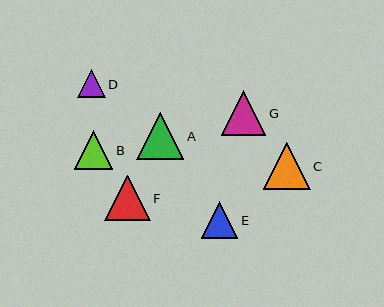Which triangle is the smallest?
Triangle D is the smallest with a size of approximately 28 pixels.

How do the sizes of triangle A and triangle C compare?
Triangle A and triangle C are approximately the same size.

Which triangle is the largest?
Triangle A is the largest with a size of approximately 47 pixels.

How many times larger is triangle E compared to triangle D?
Triangle E is approximately 1.3 times the size of triangle D.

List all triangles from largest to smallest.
From largest to smallest: A, C, F, G, B, E, D.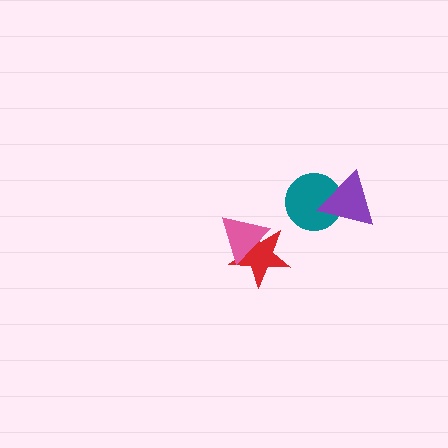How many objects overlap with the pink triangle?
1 object overlaps with the pink triangle.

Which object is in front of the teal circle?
The purple triangle is in front of the teal circle.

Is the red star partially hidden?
Yes, it is partially covered by another shape.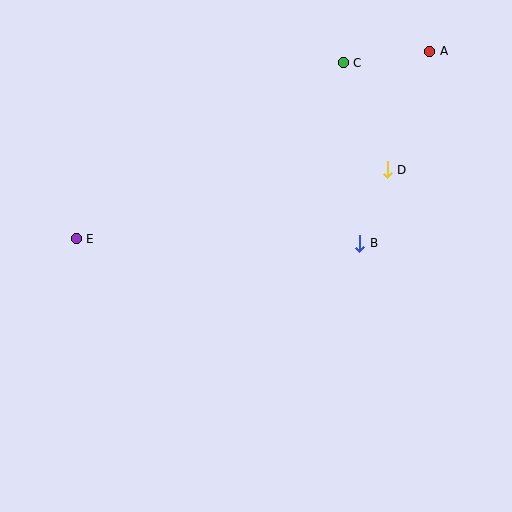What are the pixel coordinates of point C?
Point C is at (343, 63).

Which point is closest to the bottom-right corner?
Point B is closest to the bottom-right corner.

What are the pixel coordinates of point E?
Point E is at (76, 239).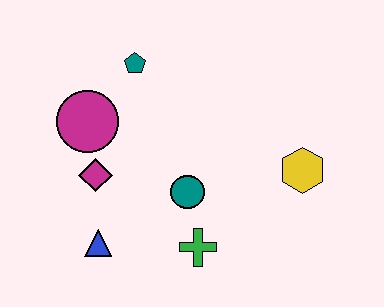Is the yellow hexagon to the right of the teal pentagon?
Yes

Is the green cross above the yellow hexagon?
No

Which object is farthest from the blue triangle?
The yellow hexagon is farthest from the blue triangle.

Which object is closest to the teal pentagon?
The magenta circle is closest to the teal pentagon.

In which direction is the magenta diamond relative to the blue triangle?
The magenta diamond is above the blue triangle.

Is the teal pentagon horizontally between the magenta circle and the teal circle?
Yes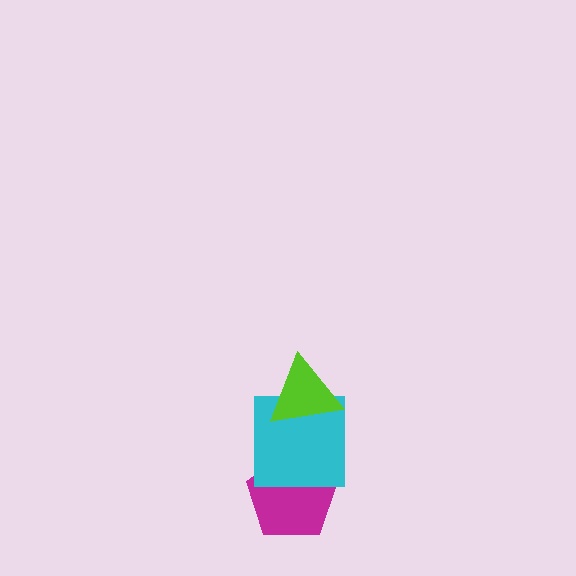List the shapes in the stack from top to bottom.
From top to bottom: the lime triangle, the cyan square, the magenta pentagon.